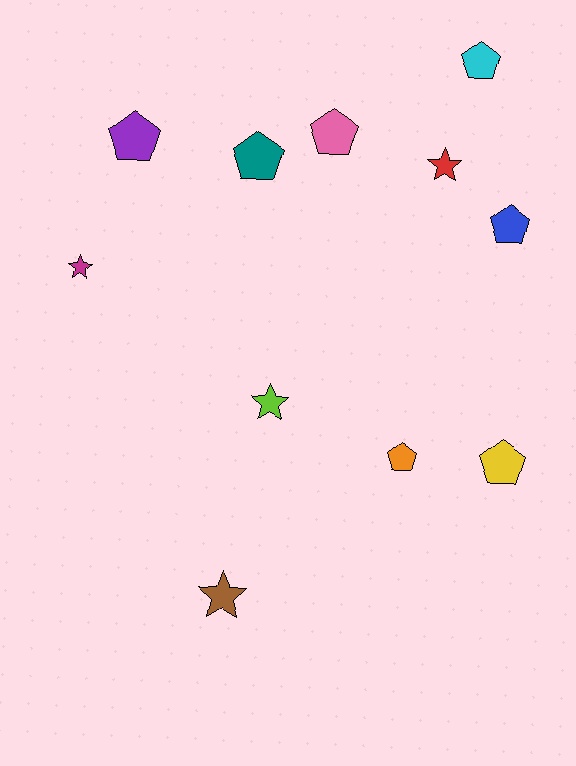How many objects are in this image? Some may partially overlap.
There are 11 objects.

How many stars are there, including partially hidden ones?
There are 4 stars.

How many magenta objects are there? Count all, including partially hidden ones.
There is 1 magenta object.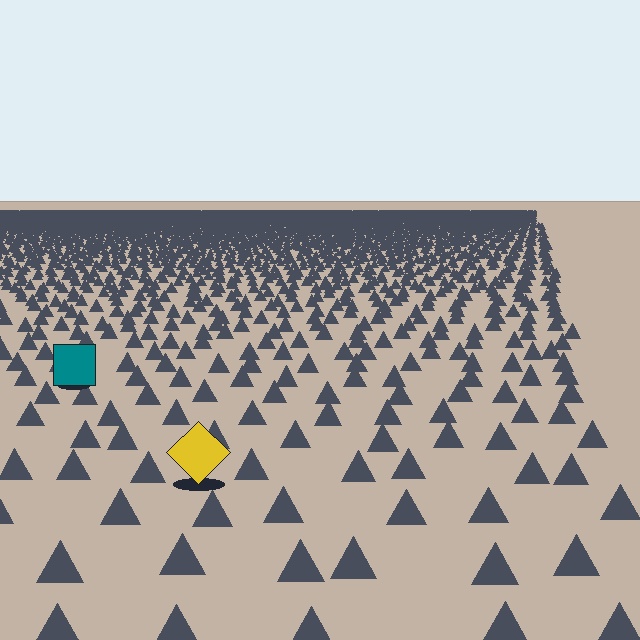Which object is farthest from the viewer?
The teal square is farthest from the viewer. It appears smaller and the ground texture around it is denser.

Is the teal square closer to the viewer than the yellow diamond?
No. The yellow diamond is closer — you can tell from the texture gradient: the ground texture is coarser near it.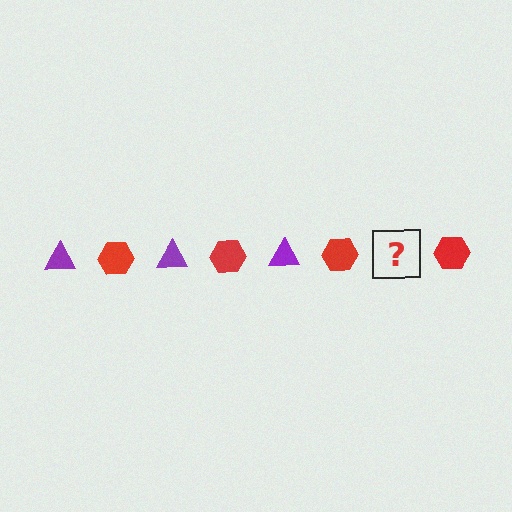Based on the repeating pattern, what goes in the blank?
The blank should be a purple triangle.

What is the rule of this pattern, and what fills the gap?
The rule is that the pattern alternates between purple triangle and red hexagon. The gap should be filled with a purple triangle.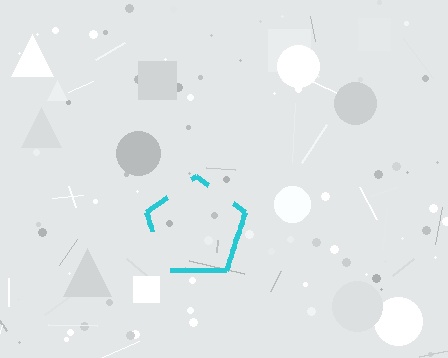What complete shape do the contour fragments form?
The contour fragments form a pentagon.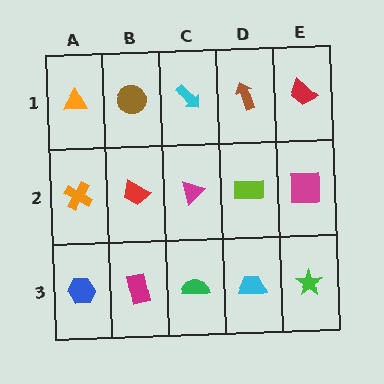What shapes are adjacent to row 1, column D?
A lime rectangle (row 2, column D), a cyan arrow (row 1, column C), a red trapezoid (row 1, column E).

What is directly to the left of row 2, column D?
A magenta triangle.